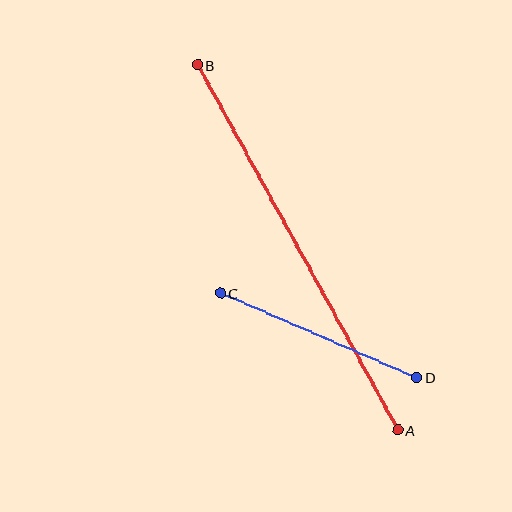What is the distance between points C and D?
The distance is approximately 214 pixels.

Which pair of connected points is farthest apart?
Points A and B are farthest apart.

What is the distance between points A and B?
The distance is approximately 417 pixels.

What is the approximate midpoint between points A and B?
The midpoint is at approximately (298, 248) pixels.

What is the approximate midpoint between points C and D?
The midpoint is at approximately (319, 335) pixels.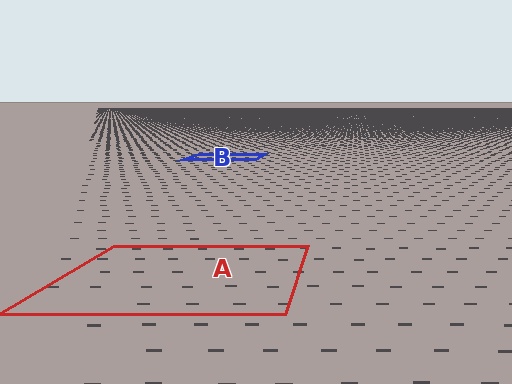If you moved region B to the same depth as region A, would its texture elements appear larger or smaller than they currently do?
They would appear larger. At a closer depth, the same texture elements are projected at a bigger on-screen size.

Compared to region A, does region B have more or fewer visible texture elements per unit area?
Region B has more texture elements per unit area — they are packed more densely because it is farther away.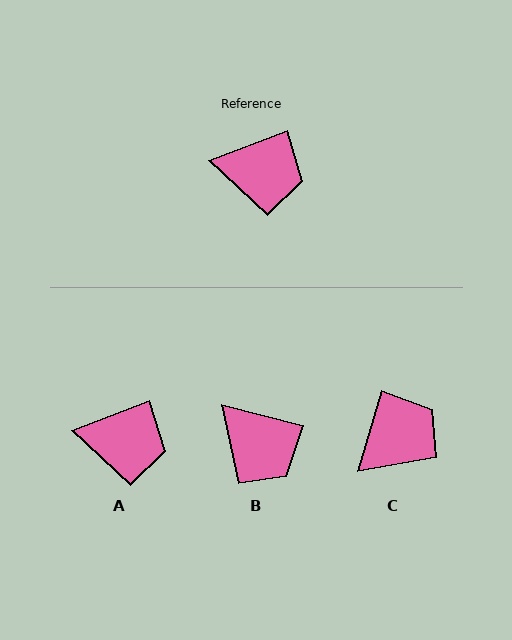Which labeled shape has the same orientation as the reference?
A.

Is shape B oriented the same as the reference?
No, it is off by about 35 degrees.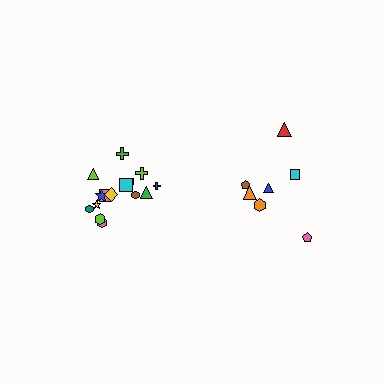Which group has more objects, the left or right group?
The left group.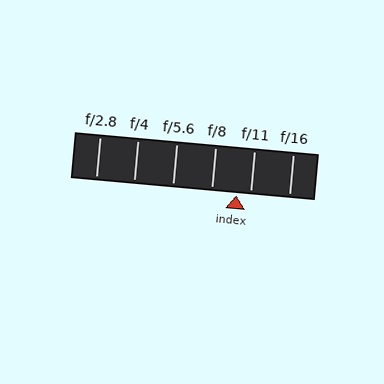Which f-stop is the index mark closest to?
The index mark is closest to f/11.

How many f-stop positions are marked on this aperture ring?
There are 6 f-stop positions marked.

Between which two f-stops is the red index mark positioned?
The index mark is between f/8 and f/11.